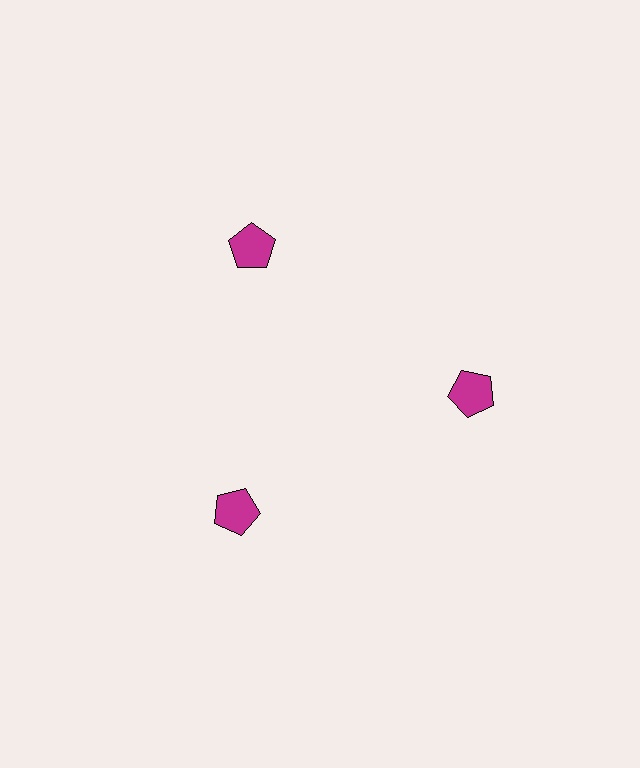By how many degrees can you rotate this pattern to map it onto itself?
The pattern maps onto itself every 120 degrees of rotation.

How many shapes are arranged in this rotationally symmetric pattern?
There are 3 shapes, arranged in 3 groups of 1.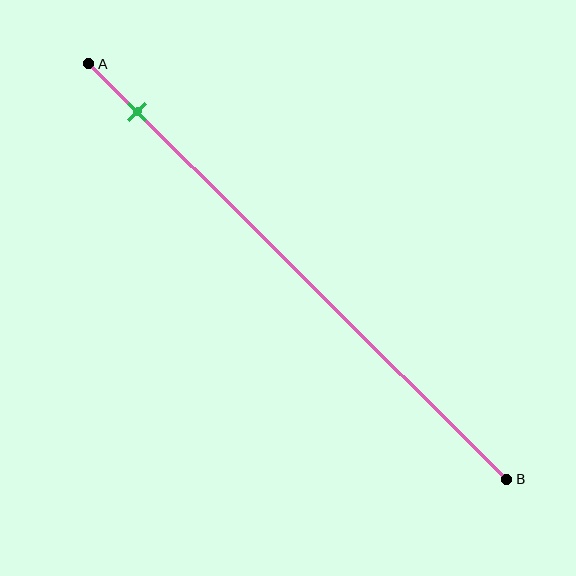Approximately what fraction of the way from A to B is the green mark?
The green mark is approximately 10% of the way from A to B.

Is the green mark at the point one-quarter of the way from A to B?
No, the mark is at about 10% from A, not at the 25% one-quarter point.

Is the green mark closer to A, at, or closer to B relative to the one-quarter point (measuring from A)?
The green mark is closer to point A than the one-quarter point of segment AB.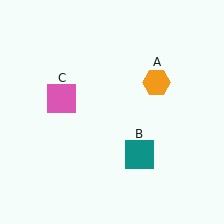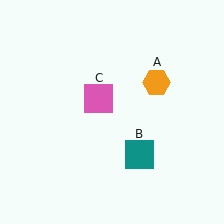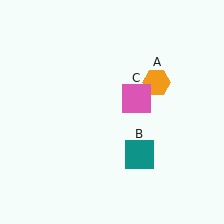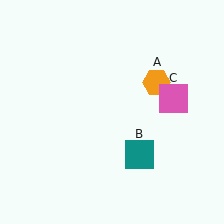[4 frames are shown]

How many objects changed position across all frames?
1 object changed position: pink square (object C).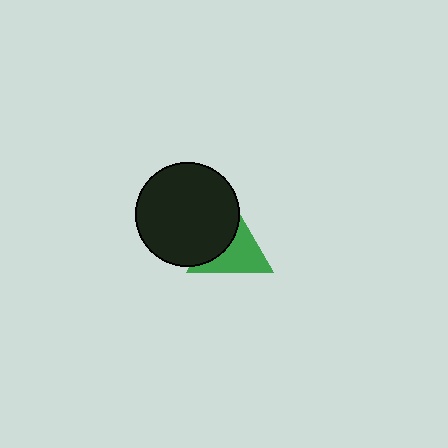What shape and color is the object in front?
The object in front is a black circle.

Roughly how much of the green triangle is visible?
About half of it is visible (roughly 57%).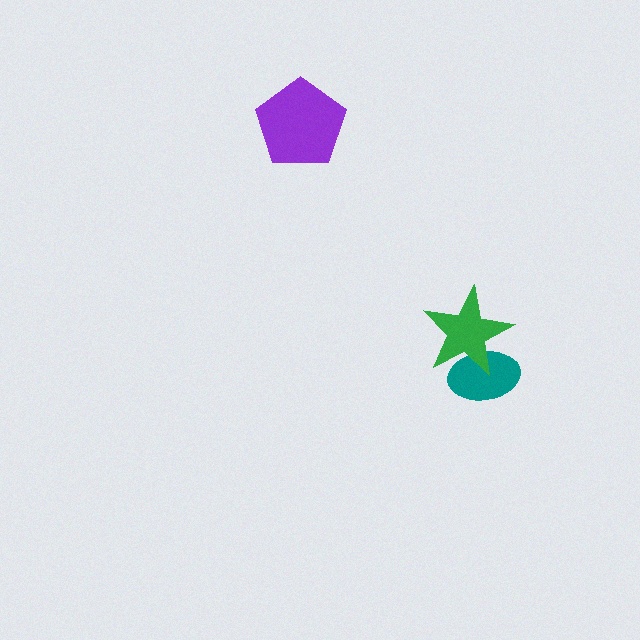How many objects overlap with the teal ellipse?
1 object overlaps with the teal ellipse.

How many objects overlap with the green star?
1 object overlaps with the green star.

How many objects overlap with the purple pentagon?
0 objects overlap with the purple pentagon.